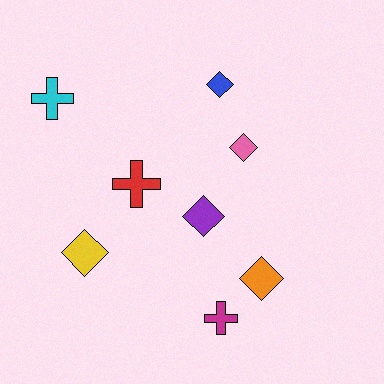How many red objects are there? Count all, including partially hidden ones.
There is 1 red object.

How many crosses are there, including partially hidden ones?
There are 3 crosses.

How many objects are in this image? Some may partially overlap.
There are 8 objects.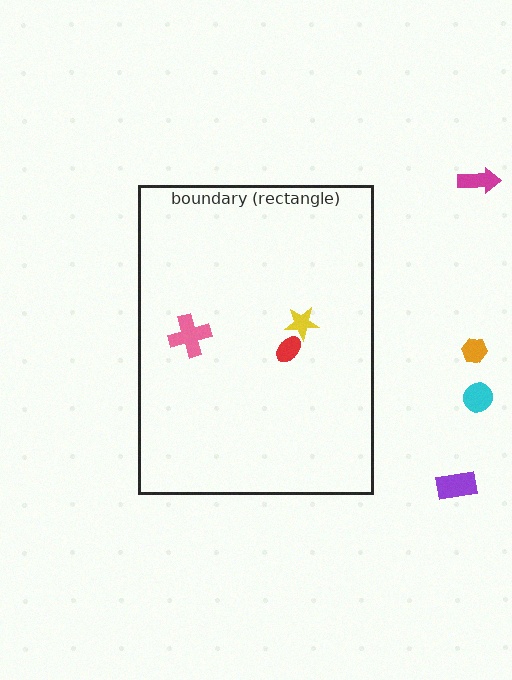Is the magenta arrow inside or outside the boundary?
Outside.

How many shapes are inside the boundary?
3 inside, 4 outside.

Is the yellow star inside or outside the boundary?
Inside.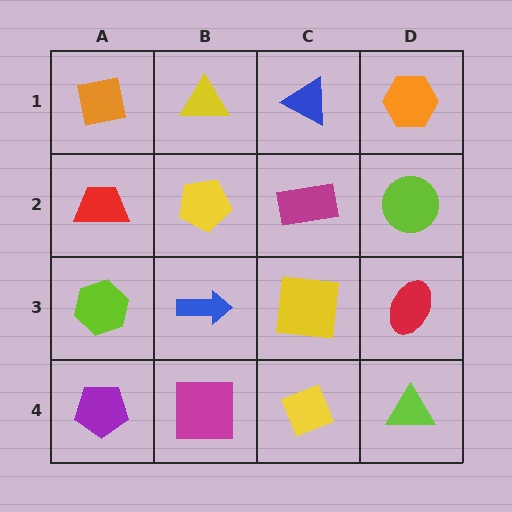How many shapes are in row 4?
4 shapes.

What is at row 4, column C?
A yellow diamond.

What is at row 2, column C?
A magenta rectangle.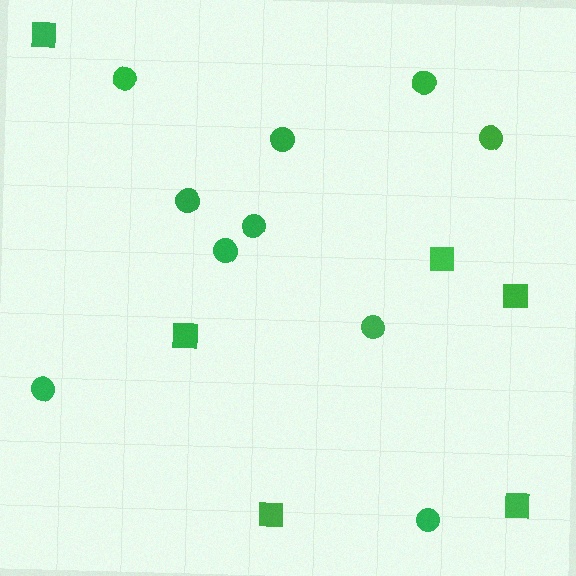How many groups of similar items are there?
There are 2 groups: one group of circles (10) and one group of squares (6).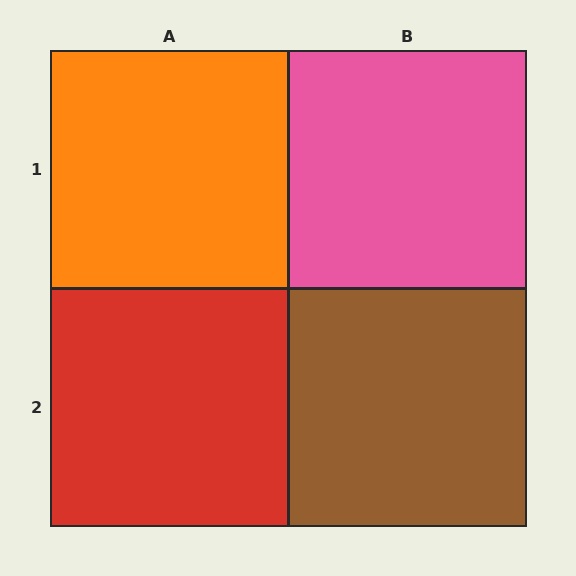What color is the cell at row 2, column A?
Red.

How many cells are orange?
1 cell is orange.